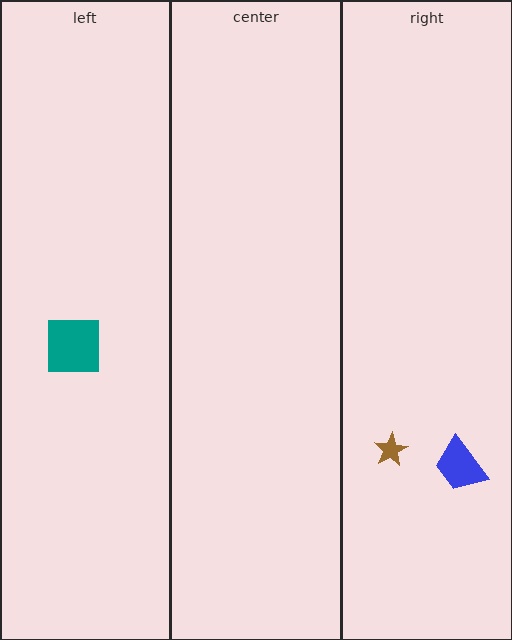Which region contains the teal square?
The left region.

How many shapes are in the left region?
1.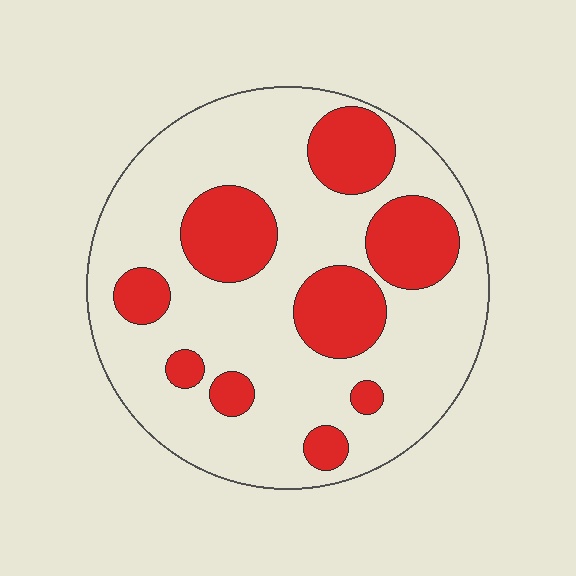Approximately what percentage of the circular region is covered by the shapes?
Approximately 30%.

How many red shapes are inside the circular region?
9.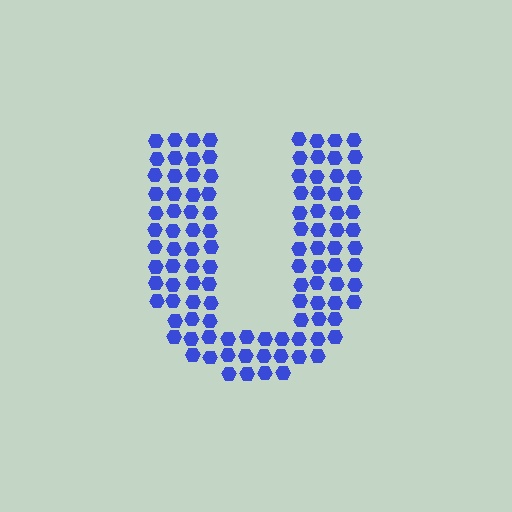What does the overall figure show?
The overall figure shows the letter U.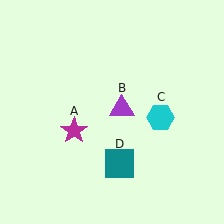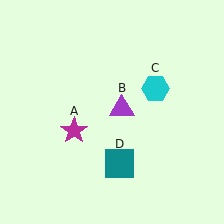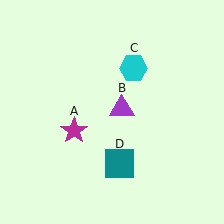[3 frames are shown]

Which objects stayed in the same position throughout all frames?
Magenta star (object A) and purple triangle (object B) and teal square (object D) remained stationary.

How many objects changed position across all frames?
1 object changed position: cyan hexagon (object C).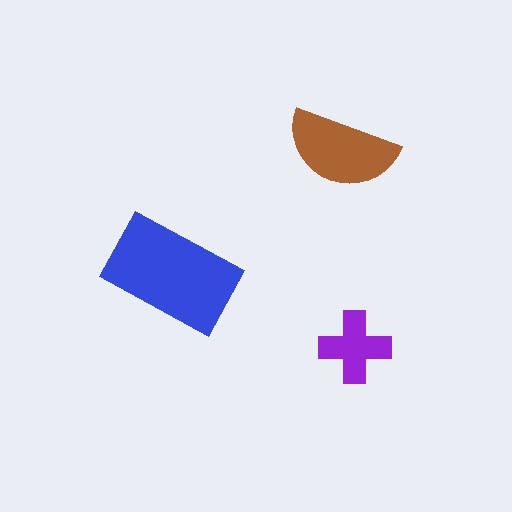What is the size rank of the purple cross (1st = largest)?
3rd.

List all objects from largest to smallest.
The blue rectangle, the brown semicircle, the purple cross.